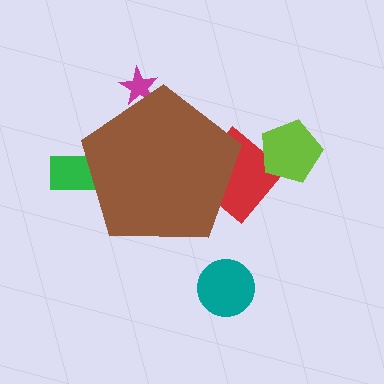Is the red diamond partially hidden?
Yes, the red diamond is partially hidden behind the brown pentagon.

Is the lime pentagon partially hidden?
No, the lime pentagon is fully visible.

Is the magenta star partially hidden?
Yes, the magenta star is partially hidden behind the brown pentagon.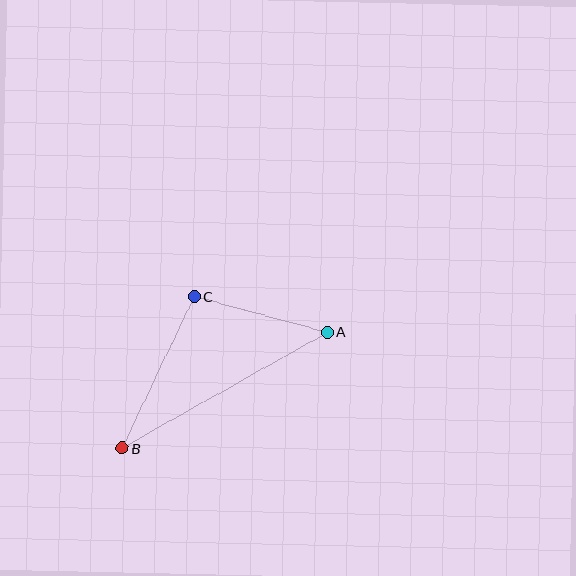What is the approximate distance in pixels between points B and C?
The distance between B and C is approximately 168 pixels.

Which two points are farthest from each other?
Points A and B are farthest from each other.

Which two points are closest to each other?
Points A and C are closest to each other.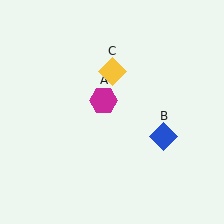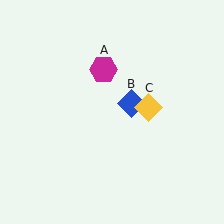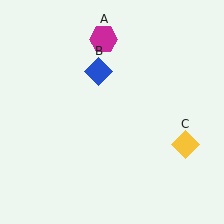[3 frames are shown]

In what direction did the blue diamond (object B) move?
The blue diamond (object B) moved up and to the left.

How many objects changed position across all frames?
3 objects changed position: magenta hexagon (object A), blue diamond (object B), yellow diamond (object C).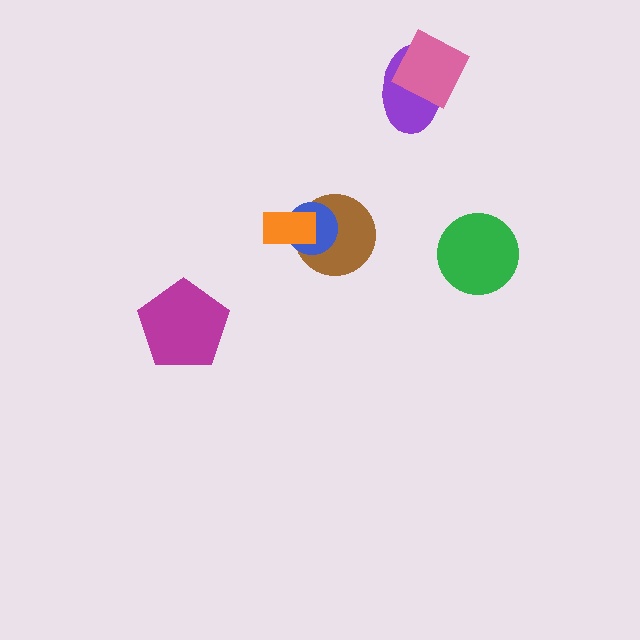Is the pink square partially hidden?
No, no other shape covers it.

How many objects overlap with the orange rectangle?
2 objects overlap with the orange rectangle.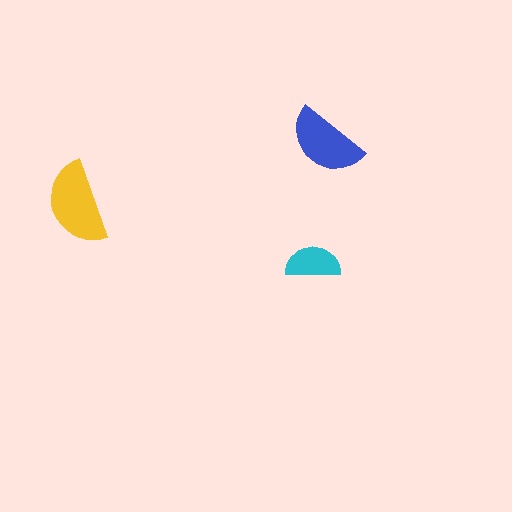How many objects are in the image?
There are 3 objects in the image.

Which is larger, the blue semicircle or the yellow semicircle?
The yellow one.